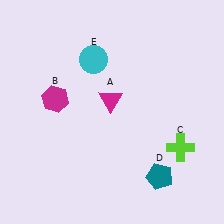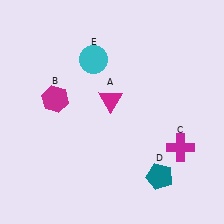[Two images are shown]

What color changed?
The cross (C) changed from lime in Image 1 to magenta in Image 2.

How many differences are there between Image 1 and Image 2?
There is 1 difference between the two images.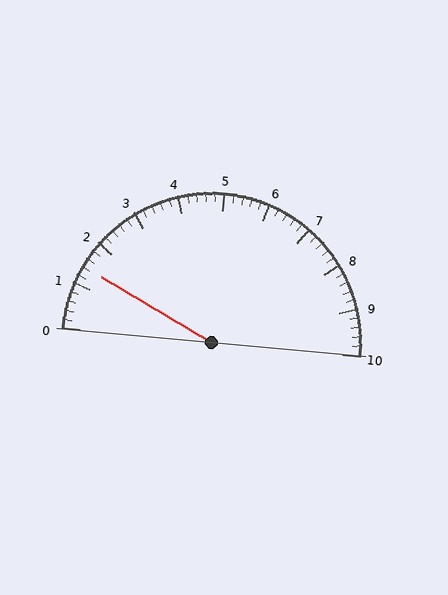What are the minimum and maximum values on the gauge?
The gauge ranges from 0 to 10.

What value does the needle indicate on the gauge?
The needle indicates approximately 1.4.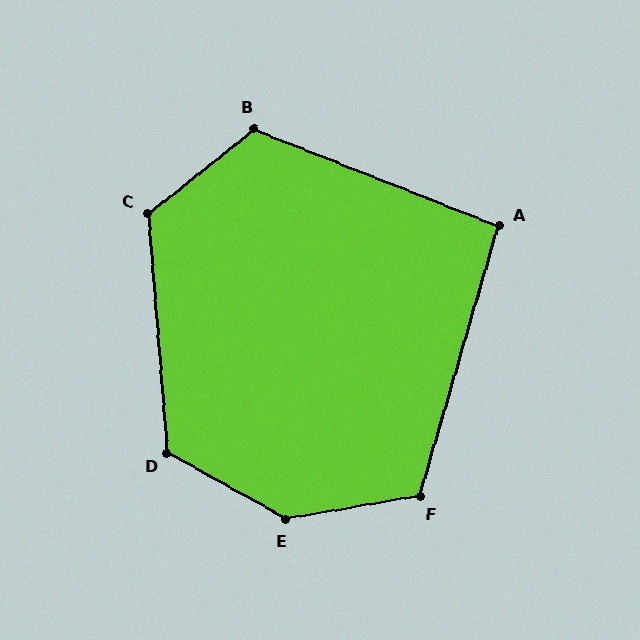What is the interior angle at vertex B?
Approximately 120 degrees (obtuse).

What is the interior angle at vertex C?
Approximately 124 degrees (obtuse).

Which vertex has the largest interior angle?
E, at approximately 141 degrees.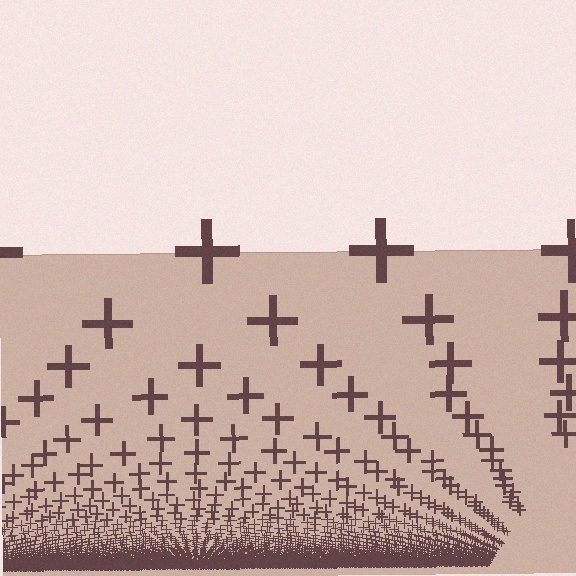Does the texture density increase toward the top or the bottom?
Density increases toward the bottom.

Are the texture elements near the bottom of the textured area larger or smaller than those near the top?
Smaller. The gradient is inverted — elements near the bottom are smaller and denser.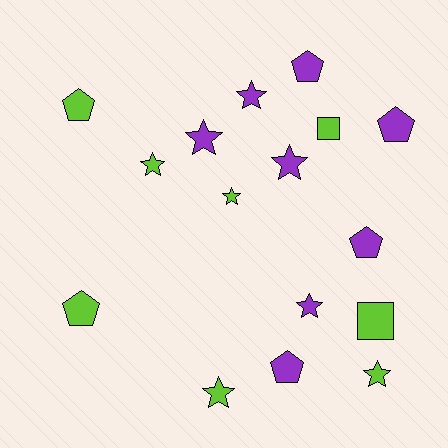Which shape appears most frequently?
Star, with 8 objects.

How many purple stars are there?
There are 4 purple stars.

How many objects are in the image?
There are 16 objects.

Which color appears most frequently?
Lime, with 8 objects.